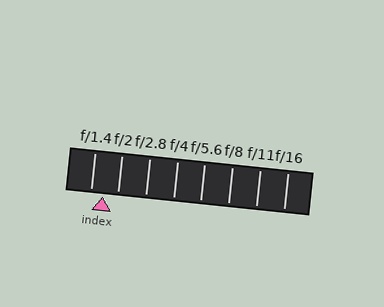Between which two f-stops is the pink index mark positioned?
The index mark is between f/1.4 and f/2.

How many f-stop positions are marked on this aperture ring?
There are 8 f-stop positions marked.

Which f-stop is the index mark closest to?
The index mark is closest to f/1.4.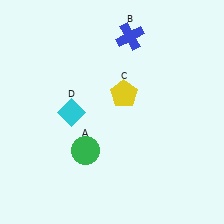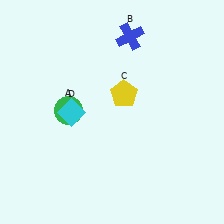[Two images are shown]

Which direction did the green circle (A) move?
The green circle (A) moved up.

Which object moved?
The green circle (A) moved up.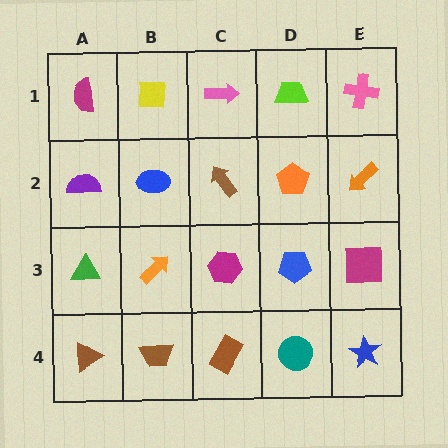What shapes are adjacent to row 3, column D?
An orange pentagon (row 2, column D), a teal circle (row 4, column D), a magenta hexagon (row 3, column C), a magenta square (row 3, column E).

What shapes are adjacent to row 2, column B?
A yellow square (row 1, column B), an orange arrow (row 3, column B), a purple semicircle (row 2, column A), a brown arrow (row 2, column C).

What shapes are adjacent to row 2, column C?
A pink arrow (row 1, column C), a magenta hexagon (row 3, column C), a blue ellipse (row 2, column B), an orange pentagon (row 2, column D).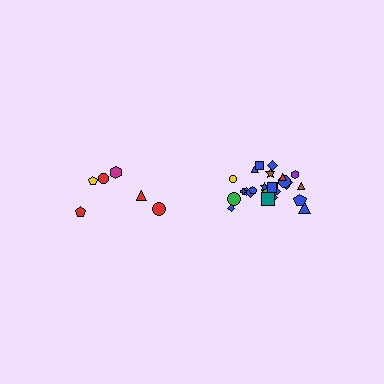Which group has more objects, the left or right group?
The right group.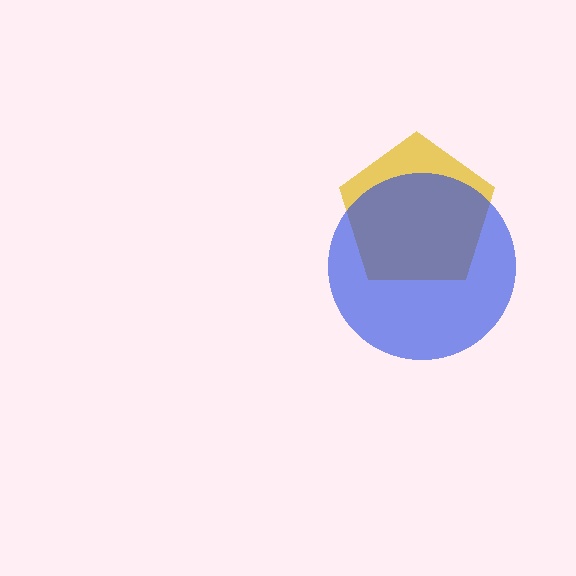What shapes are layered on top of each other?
The layered shapes are: a yellow pentagon, a blue circle.